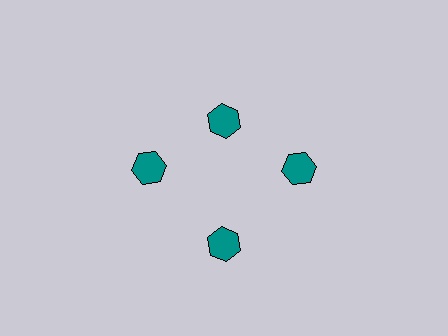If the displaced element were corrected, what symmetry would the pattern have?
It would have 4-fold rotational symmetry — the pattern would map onto itself every 90 degrees.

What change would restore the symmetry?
The symmetry would be restored by moving it outward, back onto the ring so that all 4 hexagons sit at equal angles and equal distance from the center.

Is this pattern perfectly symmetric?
No. The 4 teal hexagons are arranged in a ring, but one element near the 12 o'clock position is pulled inward toward the center, breaking the 4-fold rotational symmetry.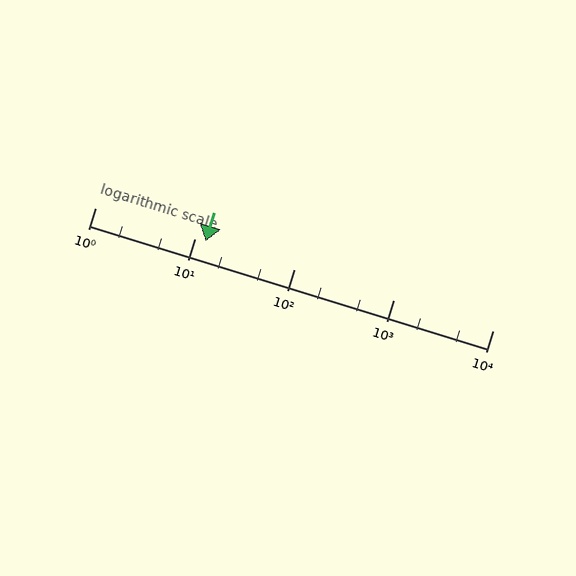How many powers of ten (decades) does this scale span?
The scale spans 4 decades, from 1 to 10000.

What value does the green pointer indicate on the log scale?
The pointer indicates approximately 13.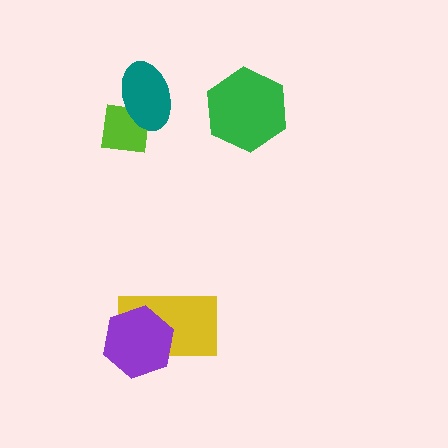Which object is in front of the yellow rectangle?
The purple hexagon is in front of the yellow rectangle.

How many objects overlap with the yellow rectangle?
1 object overlaps with the yellow rectangle.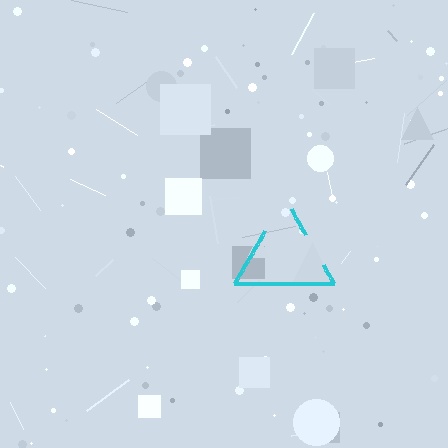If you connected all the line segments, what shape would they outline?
They would outline a triangle.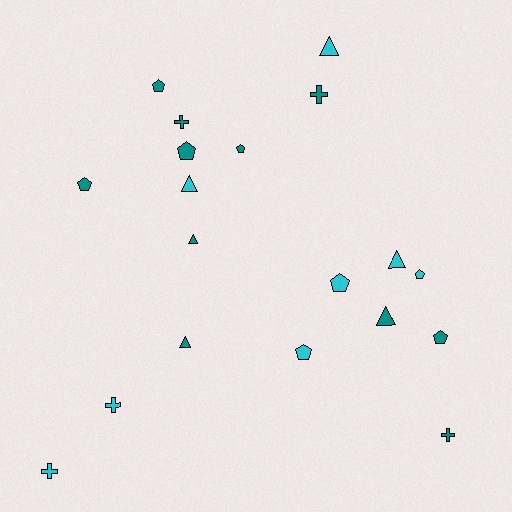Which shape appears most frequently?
Pentagon, with 8 objects.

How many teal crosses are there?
There are 3 teal crosses.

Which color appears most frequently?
Teal, with 11 objects.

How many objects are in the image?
There are 19 objects.